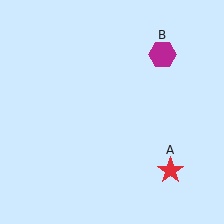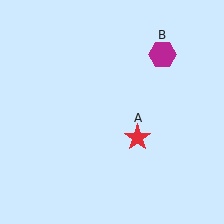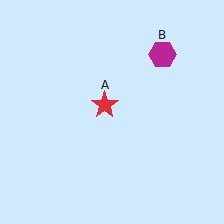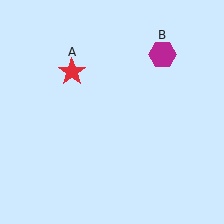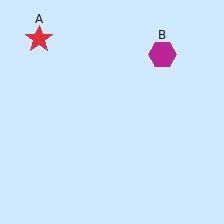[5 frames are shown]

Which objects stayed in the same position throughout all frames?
Magenta hexagon (object B) remained stationary.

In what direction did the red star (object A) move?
The red star (object A) moved up and to the left.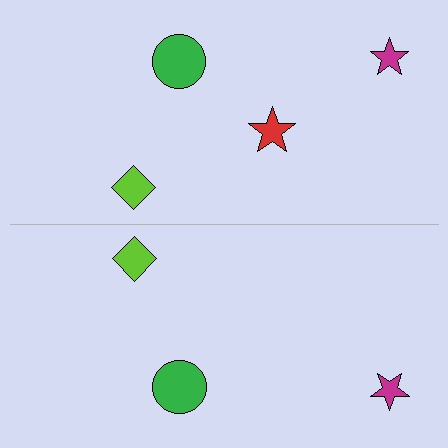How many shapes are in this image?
There are 7 shapes in this image.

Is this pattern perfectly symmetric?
No, the pattern is not perfectly symmetric. A red star is missing from the bottom side.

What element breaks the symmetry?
A red star is missing from the bottom side.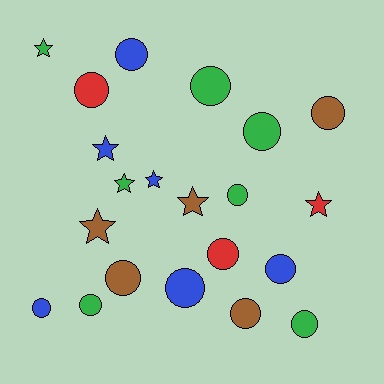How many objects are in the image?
There are 21 objects.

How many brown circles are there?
There are 3 brown circles.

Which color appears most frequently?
Green, with 7 objects.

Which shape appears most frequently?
Circle, with 14 objects.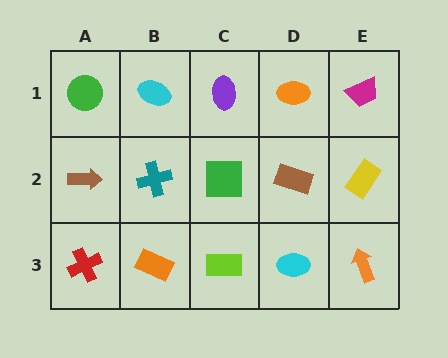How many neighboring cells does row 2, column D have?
4.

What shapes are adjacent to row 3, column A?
A brown arrow (row 2, column A), an orange rectangle (row 3, column B).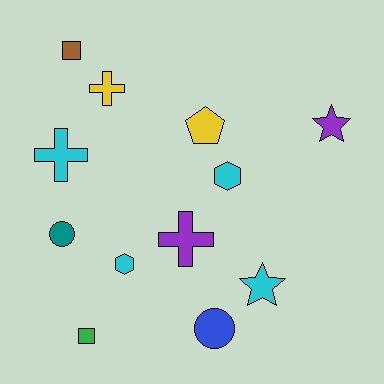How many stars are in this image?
There are 2 stars.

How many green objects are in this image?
There is 1 green object.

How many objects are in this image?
There are 12 objects.